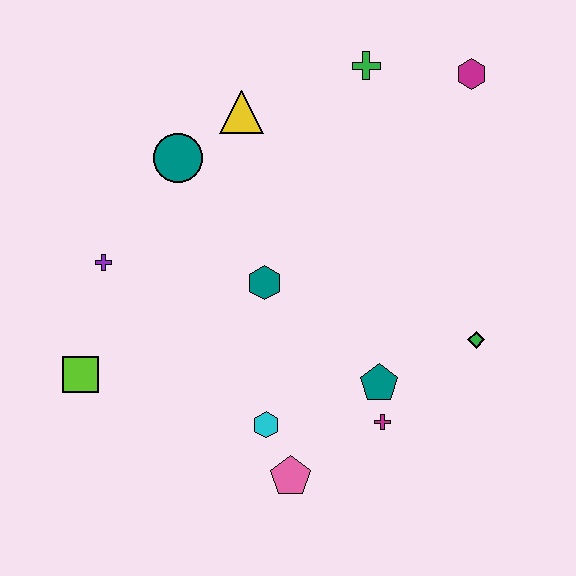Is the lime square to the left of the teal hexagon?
Yes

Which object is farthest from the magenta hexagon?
The lime square is farthest from the magenta hexagon.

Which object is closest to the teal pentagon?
The magenta cross is closest to the teal pentagon.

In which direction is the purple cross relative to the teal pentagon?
The purple cross is to the left of the teal pentagon.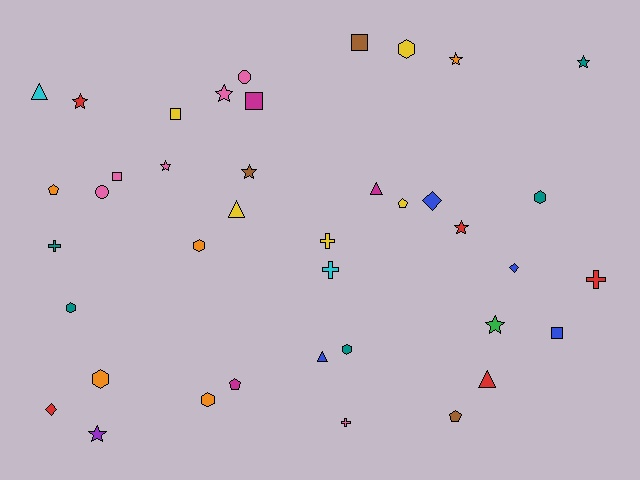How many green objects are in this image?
There is 1 green object.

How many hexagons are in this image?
There are 7 hexagons.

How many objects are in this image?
There are 40 objects.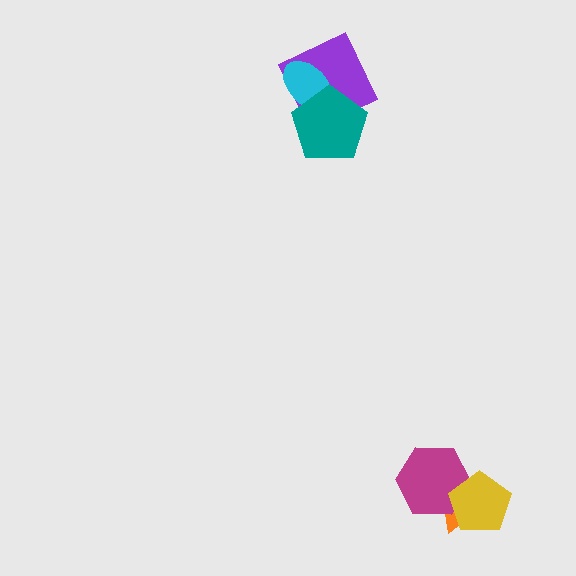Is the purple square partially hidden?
Yes, it is partially covered by another shape.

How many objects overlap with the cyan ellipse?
2 objects overlap with the cyan ellipse.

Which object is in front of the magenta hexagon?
The yellow pentagon is in front of the magenta hexagon.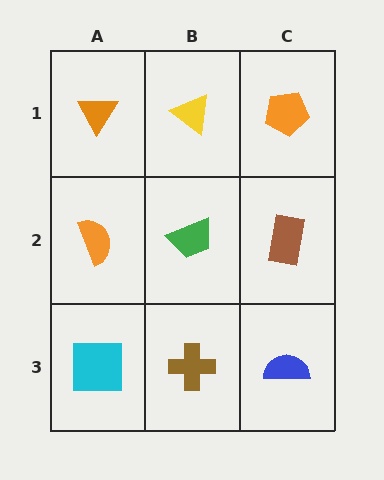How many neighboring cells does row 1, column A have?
2.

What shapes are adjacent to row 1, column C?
A brown rectangle (row 2, column C), a yellow triangle (row 1, column B).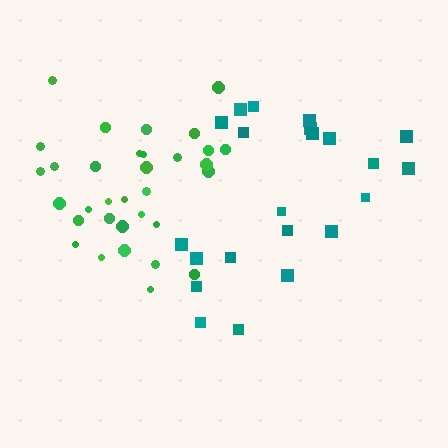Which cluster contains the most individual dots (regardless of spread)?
Green (33).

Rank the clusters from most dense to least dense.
green, teal.